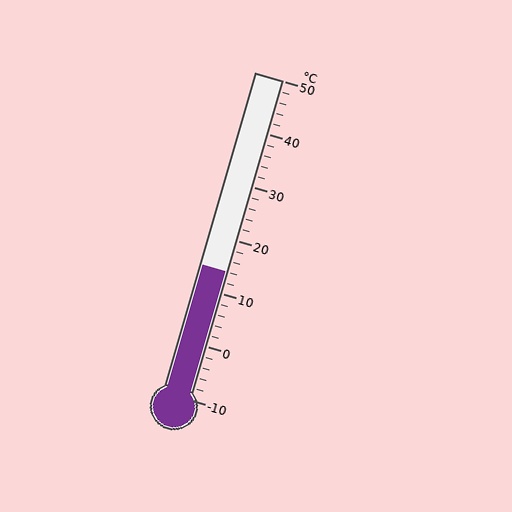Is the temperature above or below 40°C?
The temperature is below 40°C.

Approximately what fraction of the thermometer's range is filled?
The thermometer is filled to approximately 40% of its range.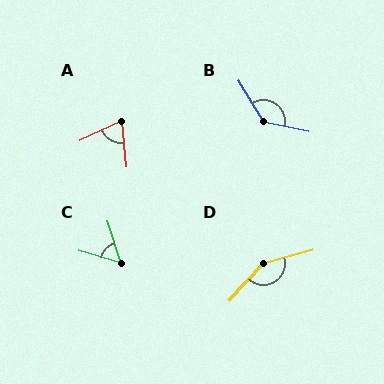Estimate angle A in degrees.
Approximately 70 degrees.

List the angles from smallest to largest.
C (57°), A (70°), B (133°), D (147°).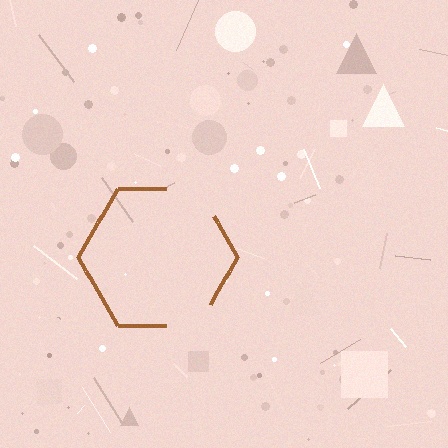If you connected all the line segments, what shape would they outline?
They would outline a hexagon.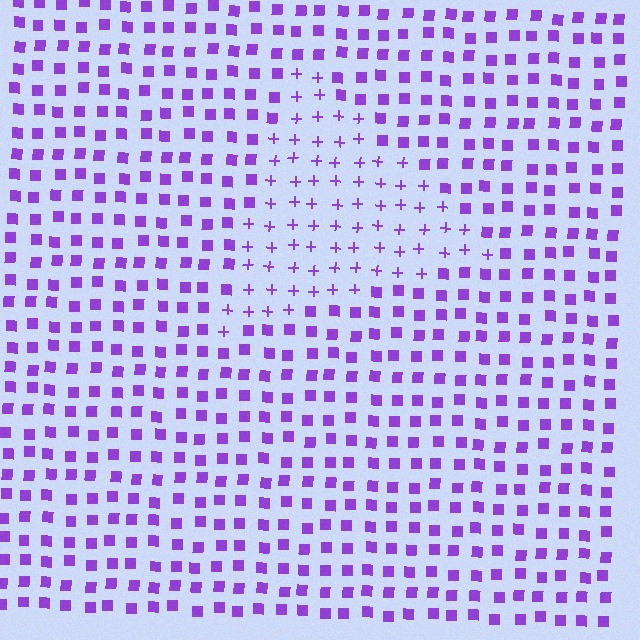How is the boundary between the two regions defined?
The boundary is defined by a change in element shape: plus signs inside vs. squares outside. All elements share the same color and spacing.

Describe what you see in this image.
The image is filled with small purple elements arranged in a uniform grid. A triangle-shaped region contains plus signs, while the surrounding area contains squares. The boundary is defined purely by the change in element shape.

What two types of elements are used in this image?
The image uses plus signs inside the triangle region and squares outside it.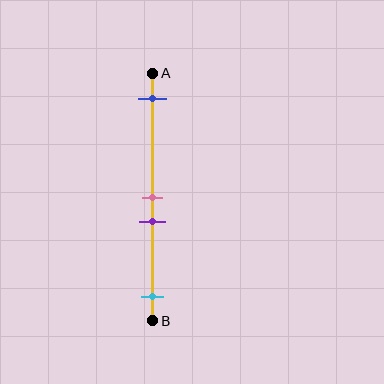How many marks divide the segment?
There are 4 marks dividing the segment.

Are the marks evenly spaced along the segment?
No, the marks are not evenly spaced.